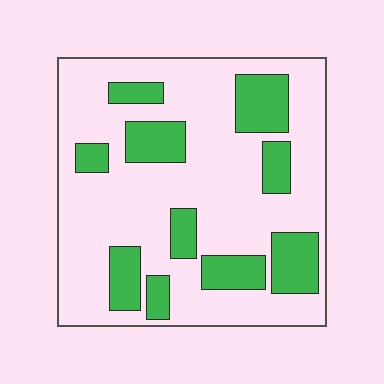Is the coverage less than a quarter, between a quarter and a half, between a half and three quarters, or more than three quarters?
Between a quarter and a half.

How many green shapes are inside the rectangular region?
10.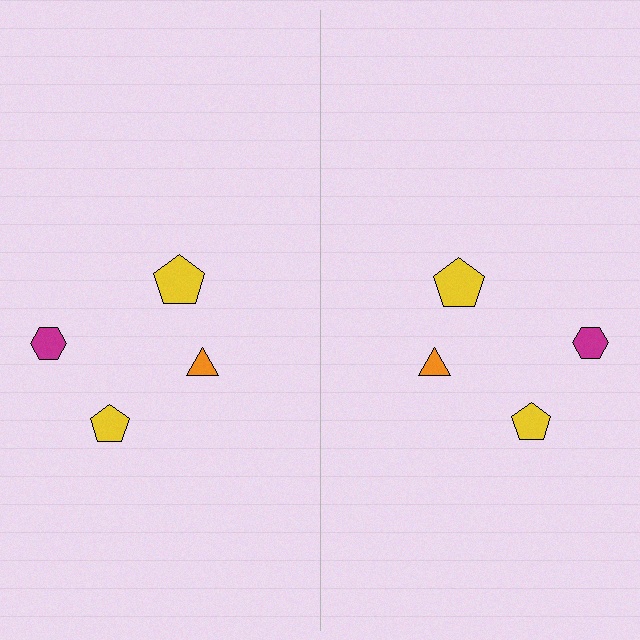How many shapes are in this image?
There are 8 shapes in this image.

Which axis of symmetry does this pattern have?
The pattern has a vertical axis of symmetry running through the center of the image.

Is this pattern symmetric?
Yes, this pattern has bilateral (reflection) symmetry.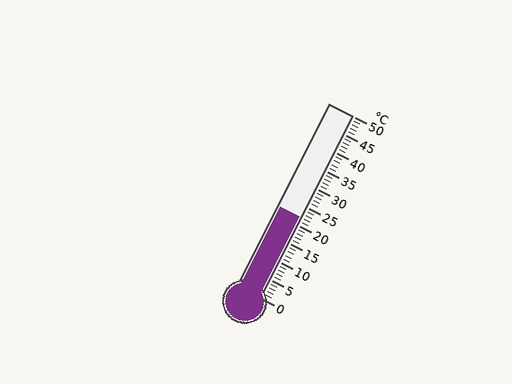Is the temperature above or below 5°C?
The temperature is above 5°C.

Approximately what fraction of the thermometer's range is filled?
The thermometer is filled to approximately 45% of its range.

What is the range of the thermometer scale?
The thermometer scale ranges from 0°C to 50°C.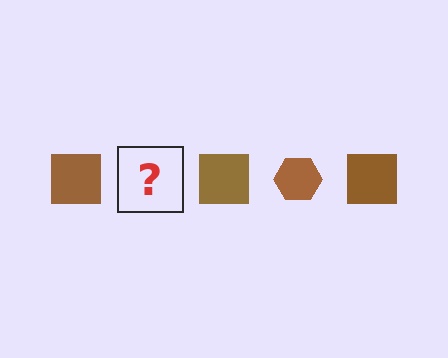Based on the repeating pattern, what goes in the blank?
The blank should be a brown hexagon.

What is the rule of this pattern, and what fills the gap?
The rule is that the pattern cycles through square, hexagon shapes in brown. The gap should be filled with a brown hexagon.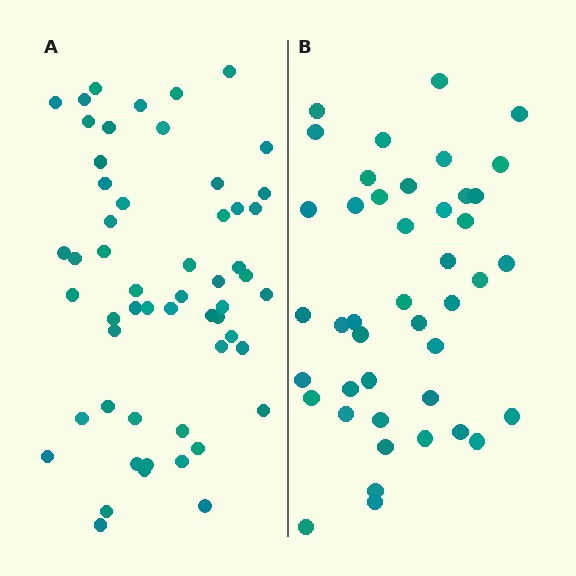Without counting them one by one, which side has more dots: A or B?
Region A (the left region) has more dots.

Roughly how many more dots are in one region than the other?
Region A has roughly 12 or so more dots than region B.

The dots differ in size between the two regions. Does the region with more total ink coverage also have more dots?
No. Region B has more total ink coverage because its dots are larger, but region A actually contains more individual dots. Total area can be misleading — the number of items is what matters here.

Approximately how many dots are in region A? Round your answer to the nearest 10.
About 60 dots. (The exact count is 55, which rounds to 60.)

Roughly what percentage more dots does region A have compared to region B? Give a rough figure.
About 30% more.